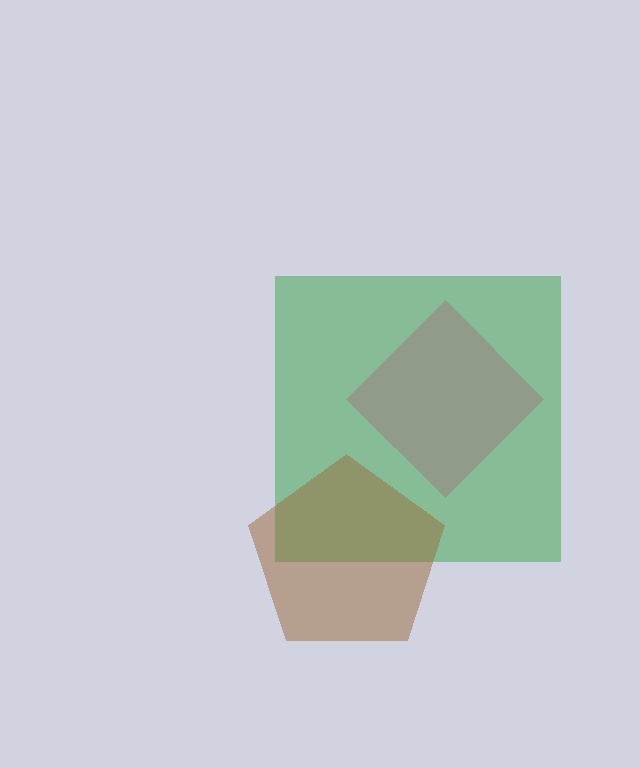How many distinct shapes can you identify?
There are 3 distinct shapes: a pink diamond, a green square, a brown pentagon.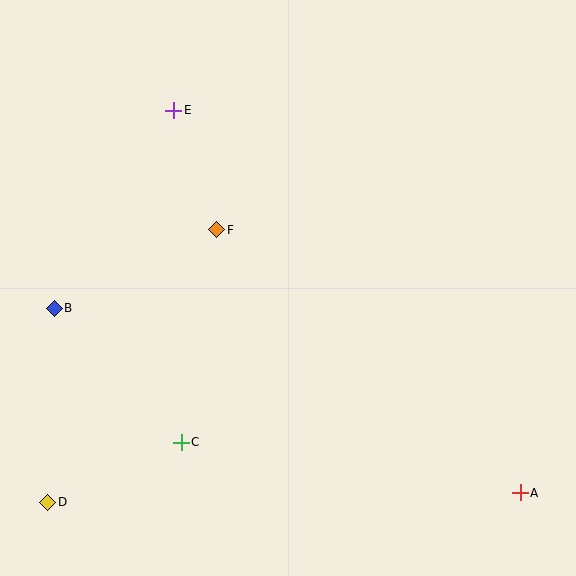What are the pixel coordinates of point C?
Point C is at (181, 442).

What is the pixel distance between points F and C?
The distance between F and C is 215 pixels.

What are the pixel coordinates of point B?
Point B is at (54, 308).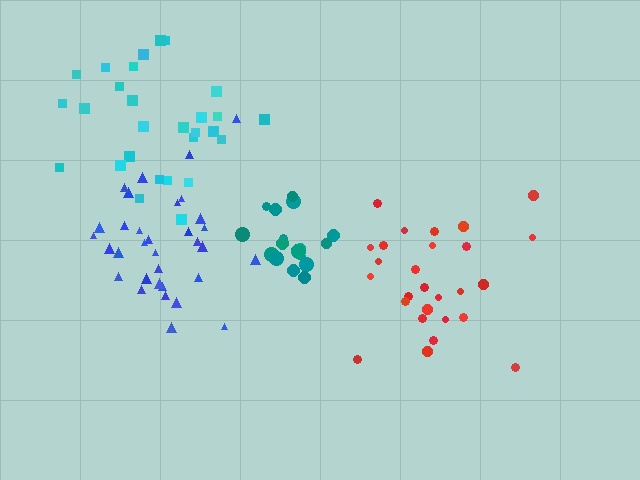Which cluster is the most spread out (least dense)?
Cyan.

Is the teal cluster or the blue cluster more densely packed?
Teal.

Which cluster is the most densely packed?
Teal.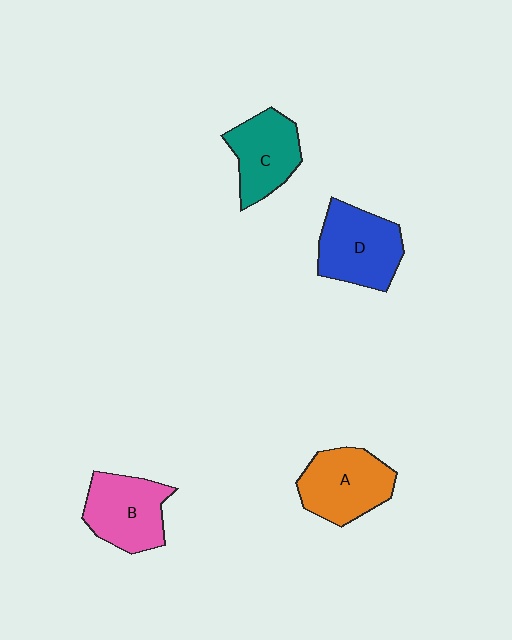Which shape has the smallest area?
Shape C (teal).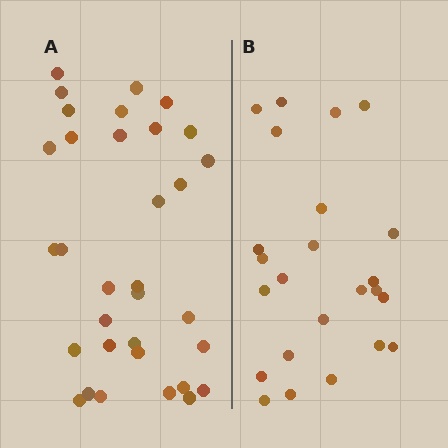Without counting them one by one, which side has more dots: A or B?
Region A (the left region) has more dots.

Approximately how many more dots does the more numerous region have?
Region A has roughly 8 or so more dots than region B.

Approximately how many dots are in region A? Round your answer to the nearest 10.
About 30 dots. (The exact count is 33, which rounds to 30.)